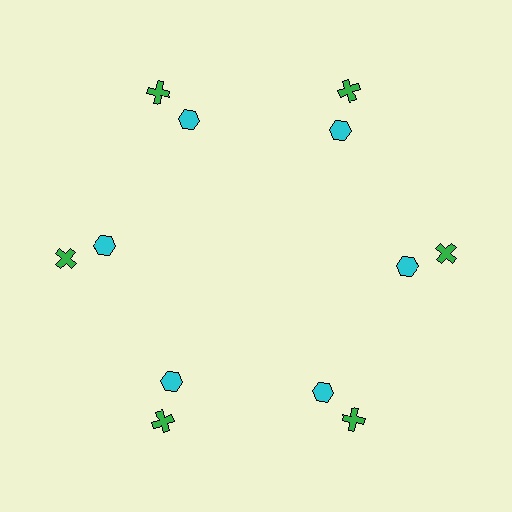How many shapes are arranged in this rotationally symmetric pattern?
There are 12 shapes, arranged in 6 groups of 2.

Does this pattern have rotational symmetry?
Yes, this pattern has 6-fold rotational symmetry. It looks the same after rotating 60 degrees around the center.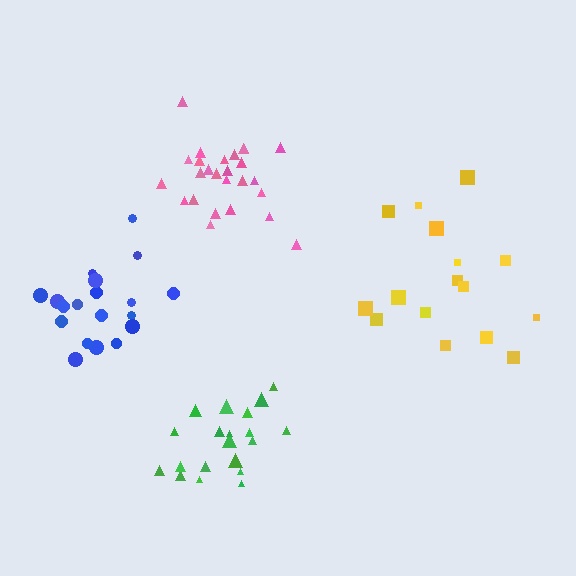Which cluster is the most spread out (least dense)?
Yellow.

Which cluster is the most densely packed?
Pink.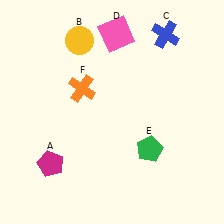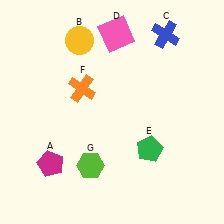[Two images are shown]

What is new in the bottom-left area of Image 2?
A lime hexagon (G) was added in the bottom-left area of Image 2.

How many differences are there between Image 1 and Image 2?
There is 1 difference between the two images.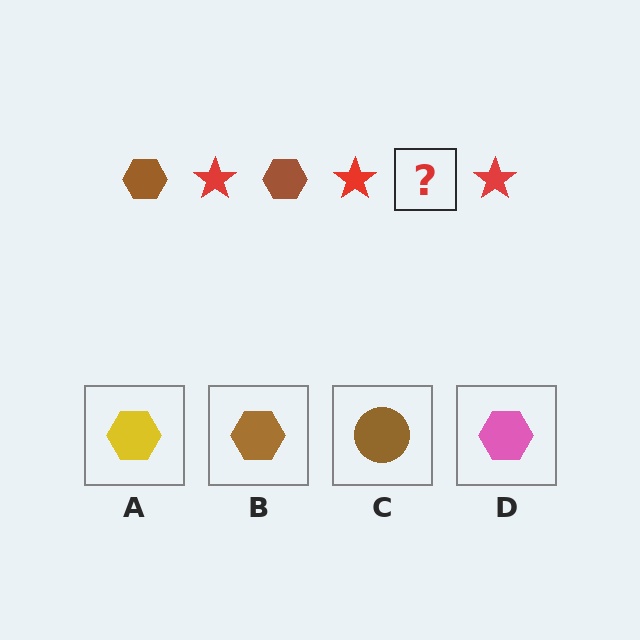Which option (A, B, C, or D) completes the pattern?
B.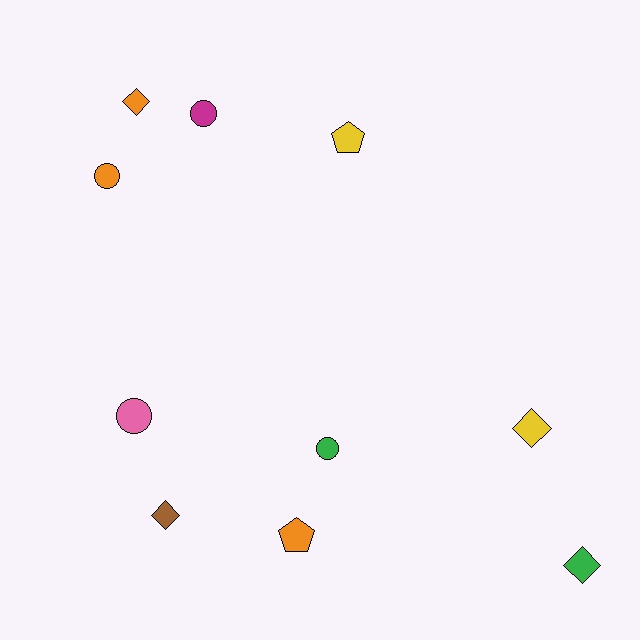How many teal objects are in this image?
There are no teal objects.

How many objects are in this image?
There are 10 objects.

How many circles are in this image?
There are 4 circles.